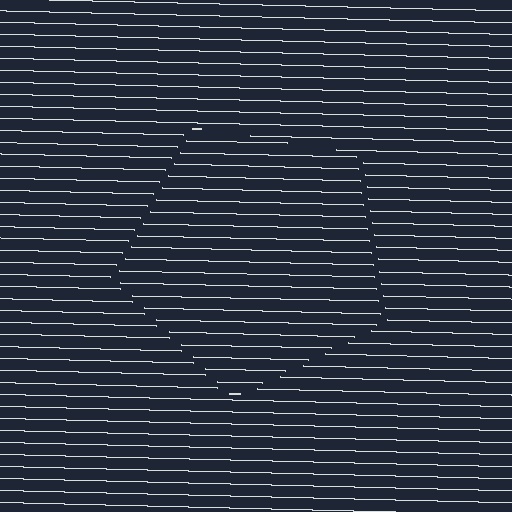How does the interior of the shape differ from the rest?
The interior of the shape contains the same grating, shifted by half a period — the contour is defined by the phase discontinuity where line-ends from the inner and outer gratings abut.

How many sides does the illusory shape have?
5 sides — the line-ends trace a pentagon.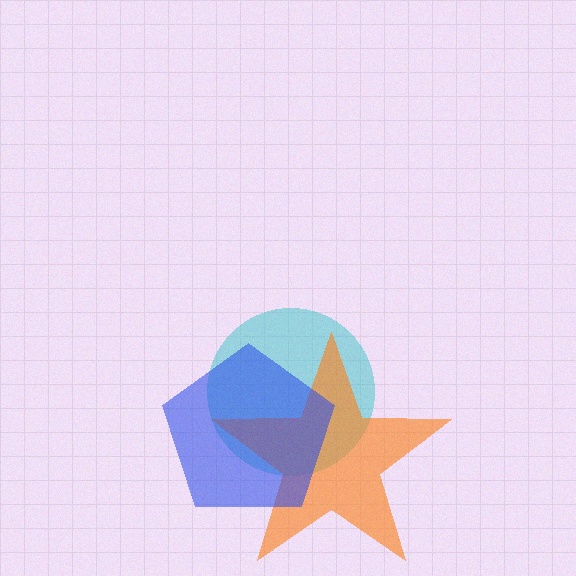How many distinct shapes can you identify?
There are 3 distinct shapes: a cyan circle, an orange star, a blue pentagon.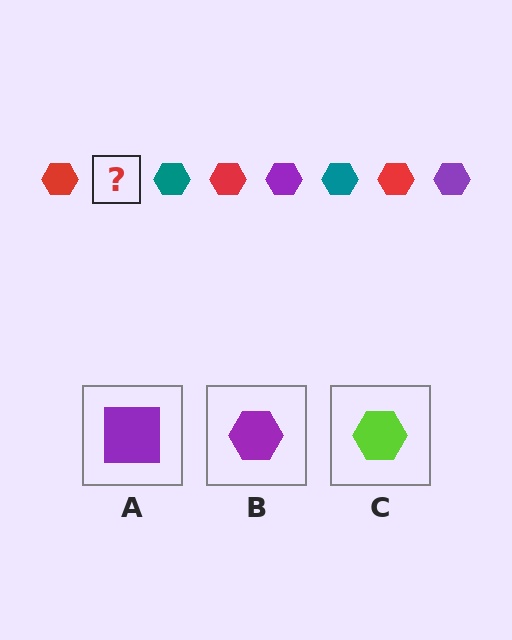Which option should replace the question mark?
Option B.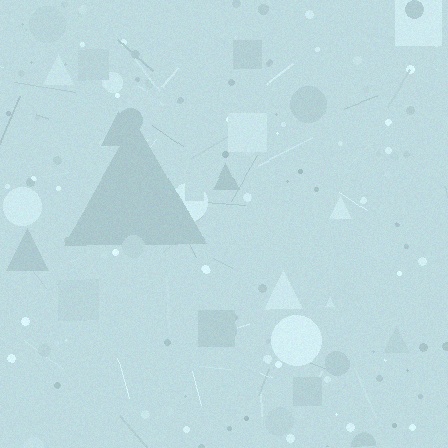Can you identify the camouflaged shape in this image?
The camouflaged shape is a triangle.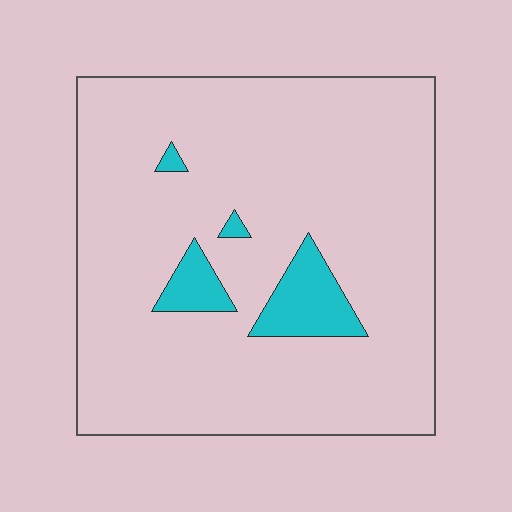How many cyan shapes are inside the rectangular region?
4.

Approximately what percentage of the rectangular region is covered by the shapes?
Approximately 10%.